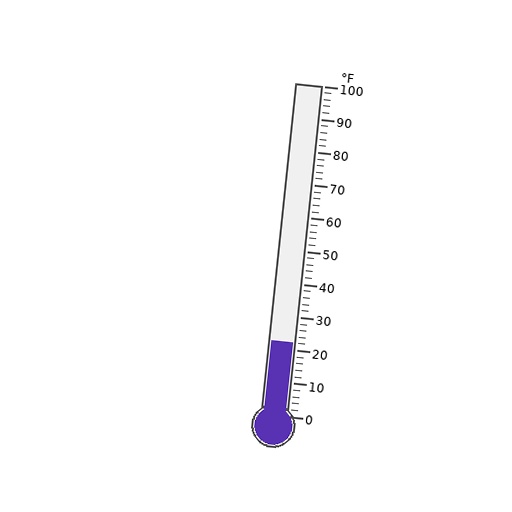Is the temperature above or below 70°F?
The temperature is below 70°F.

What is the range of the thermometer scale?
The thermometer scale ranges from 0°F to 100°F.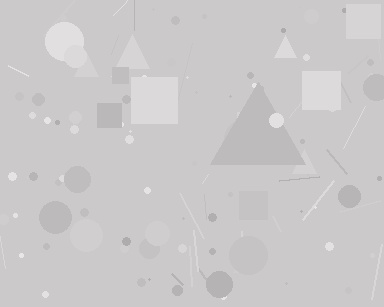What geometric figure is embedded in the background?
A triangle is embedded in the background.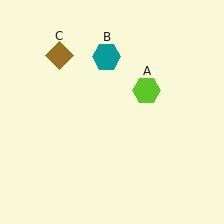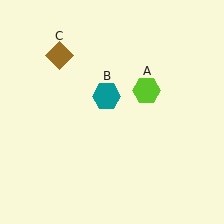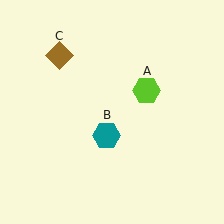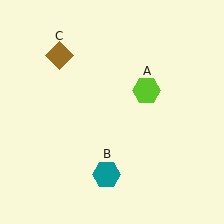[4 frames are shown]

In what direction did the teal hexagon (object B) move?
The teal hexagon (object B) moved down.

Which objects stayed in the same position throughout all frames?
Lime hexagon (object A) and brown diamond (object C) remained stationary.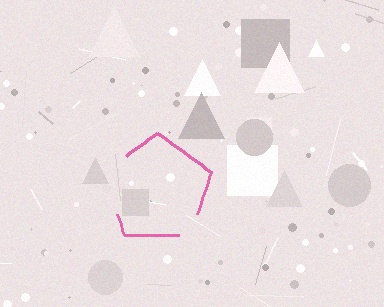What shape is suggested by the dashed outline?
The dashed outline suggests a pentagon.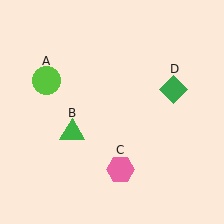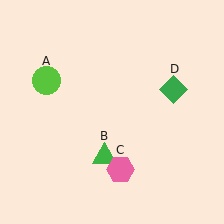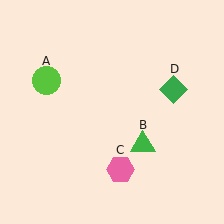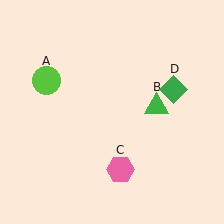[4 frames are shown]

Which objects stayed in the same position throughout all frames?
Lime circle (object A) and pink hexagon (object C) and green diamond (object D) remained stationary.